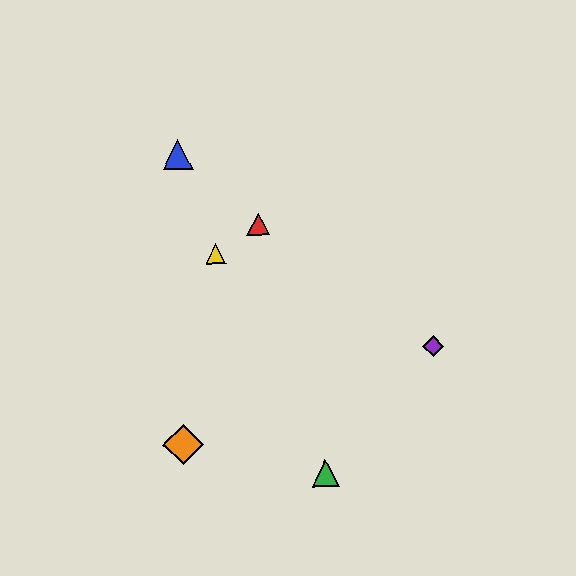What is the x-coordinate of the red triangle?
The red triangle is at x≈258.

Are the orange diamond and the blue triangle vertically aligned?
Yes, both are at x≈183.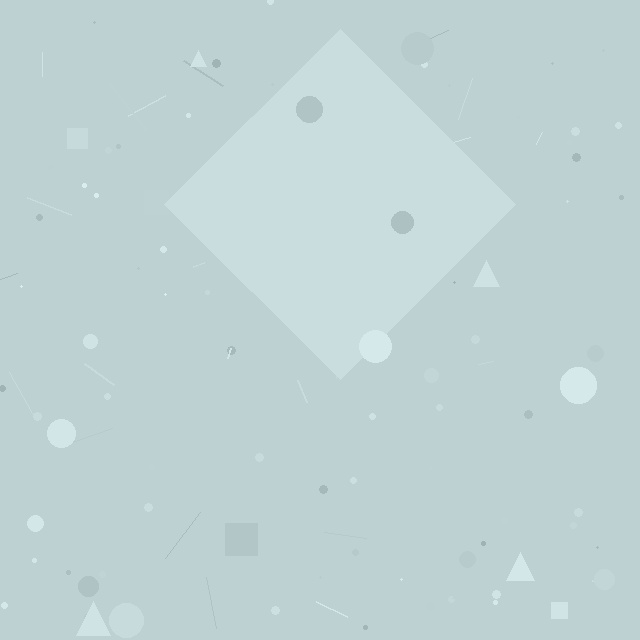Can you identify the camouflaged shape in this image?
The camouflaged shape is a diamond.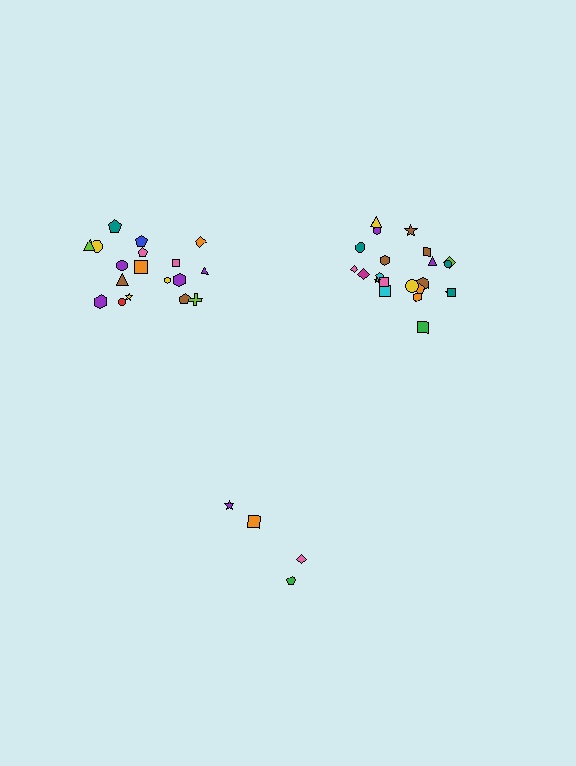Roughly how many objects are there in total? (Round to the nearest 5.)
Roughly 45 objects in total.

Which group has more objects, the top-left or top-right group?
The top-right group.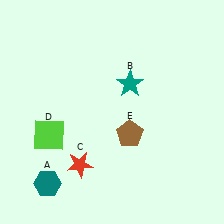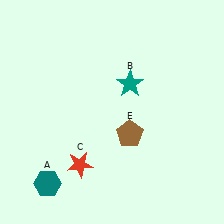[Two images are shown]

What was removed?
The lime square (D) was removed in Image 2.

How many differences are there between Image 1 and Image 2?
There is 1 difference between the two images.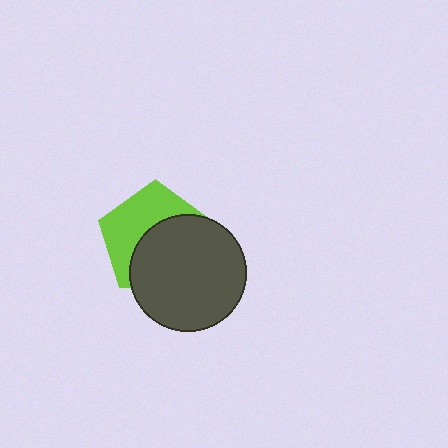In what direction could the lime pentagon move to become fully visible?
The lime pentagon could move toward the upper-left. That would shift it out from behind the dark gray circle entirely.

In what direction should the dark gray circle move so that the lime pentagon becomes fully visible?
The dark gray circle should move toward the lower-right. That is the shortest direction to clear the overlap and leave the lime pentagon fully visible.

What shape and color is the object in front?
The object in front is a dark gray circle.